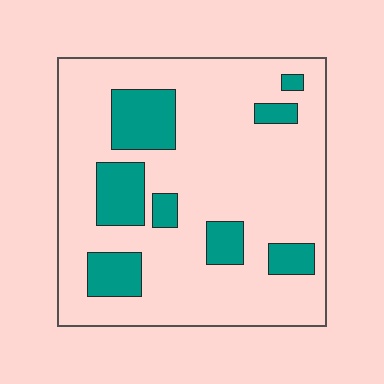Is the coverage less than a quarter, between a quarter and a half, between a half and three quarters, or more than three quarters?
Less than a quarter.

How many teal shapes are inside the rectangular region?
8.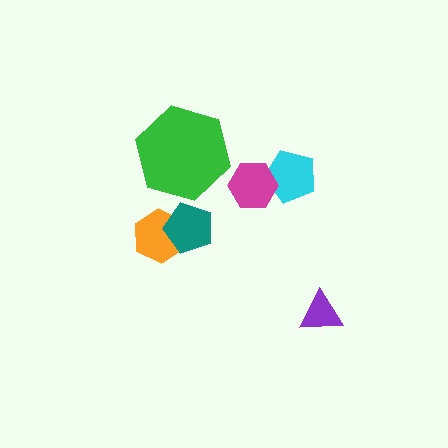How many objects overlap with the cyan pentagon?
1 object overlaps with the cyan pentagon.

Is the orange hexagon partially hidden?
Yes, it is partially covered by another shape.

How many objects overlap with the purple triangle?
0 objects overlap with the purple triangle.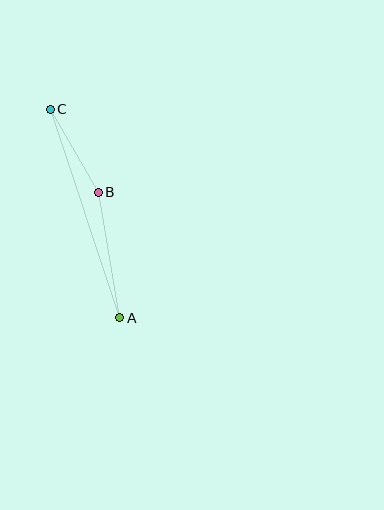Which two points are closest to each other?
Points B and C are closest to each other.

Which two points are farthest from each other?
Points A and C are farthest from each other.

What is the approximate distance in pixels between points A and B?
The distance between A and B is approximately 127 pixels.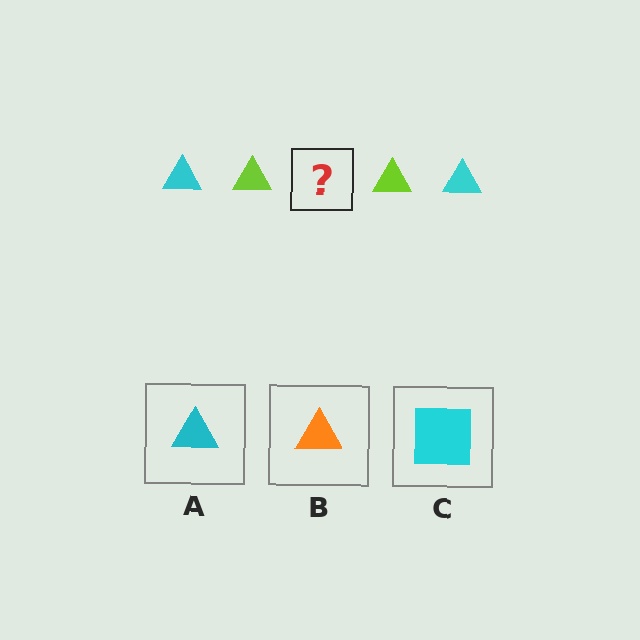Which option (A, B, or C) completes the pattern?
A.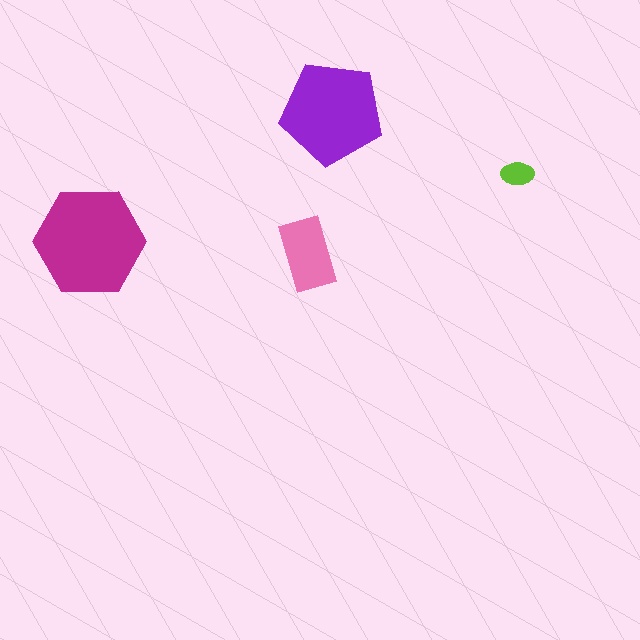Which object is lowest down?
The pink rectangle is bottommost.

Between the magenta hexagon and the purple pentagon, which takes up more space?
The magenta hexagon.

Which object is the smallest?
The lime ellipse.